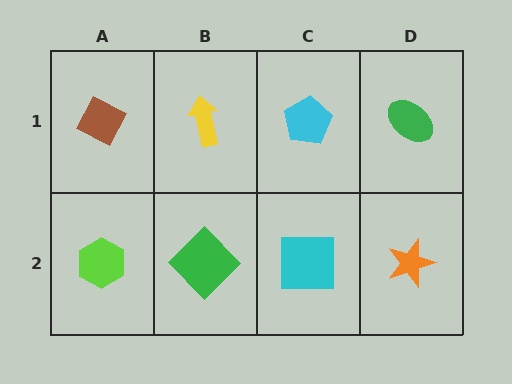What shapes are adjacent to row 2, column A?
A brown diamond (row 1, column A), a green diamond (row 2, column B).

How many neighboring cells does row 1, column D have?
2.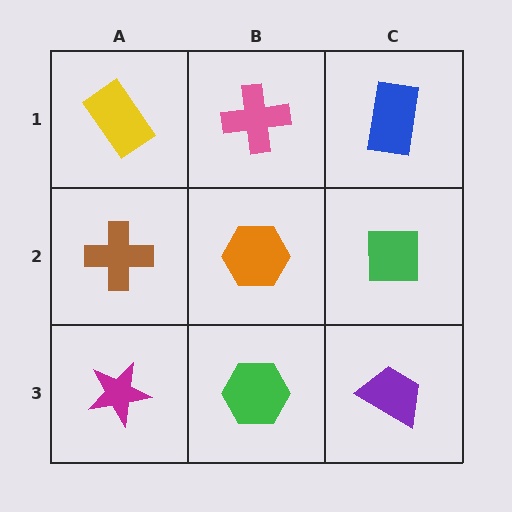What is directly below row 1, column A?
A brown cross.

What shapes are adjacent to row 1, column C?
A green square (row 2, column C), a pink cross (row 1, column B).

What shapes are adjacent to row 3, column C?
A green square (row 2, column C), a green hexagon (row 3, column B).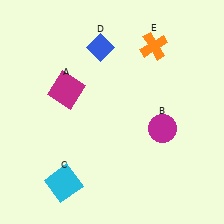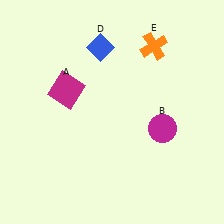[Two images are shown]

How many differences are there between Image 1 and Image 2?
There is 1 difference between the two images.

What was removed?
The cyan square (C) was removed in Image 2.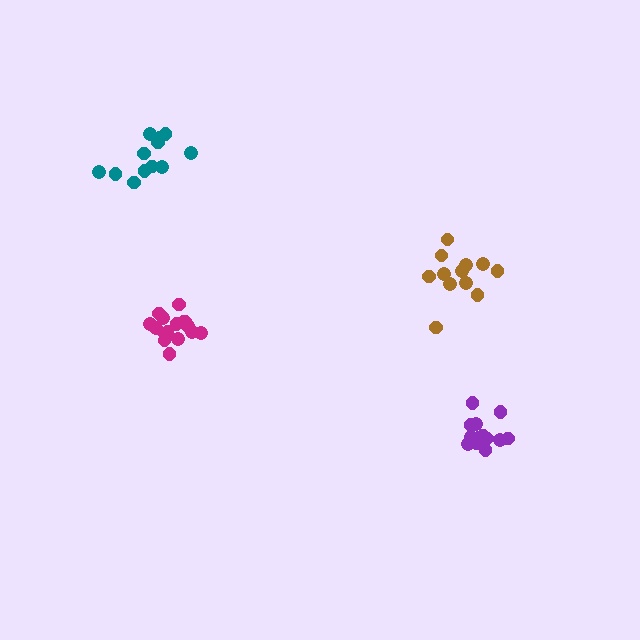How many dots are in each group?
Group 1: 16 dots, Group 2: 12 dots, Group 3: 15 dots, Group 4: 12 dots (55 total).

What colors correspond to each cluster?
The clusters are colored: magenta, brown, purple, teal.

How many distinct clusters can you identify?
There are 4 distinct clusters.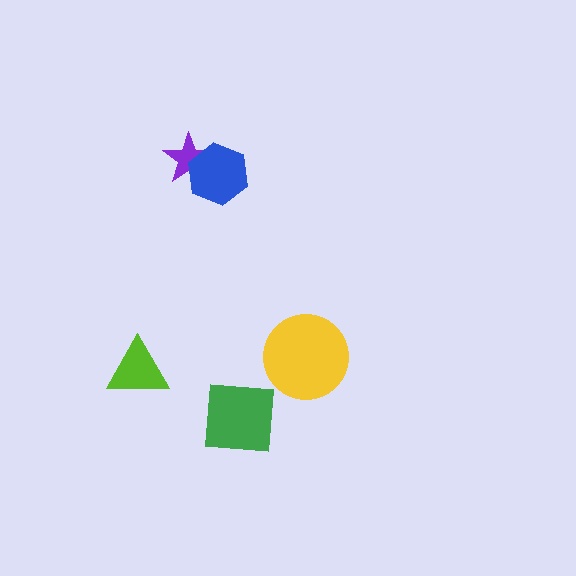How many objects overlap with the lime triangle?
0 objects overlap with the lime triangle.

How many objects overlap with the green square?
0 objects overlap with the green square.